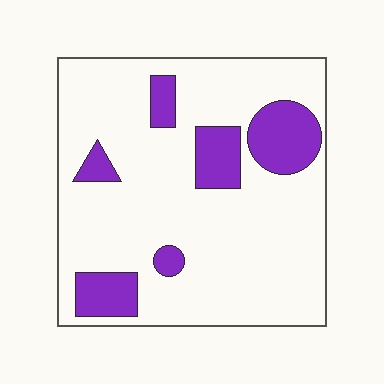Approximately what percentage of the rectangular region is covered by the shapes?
Approximately 20%.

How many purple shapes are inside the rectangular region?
6.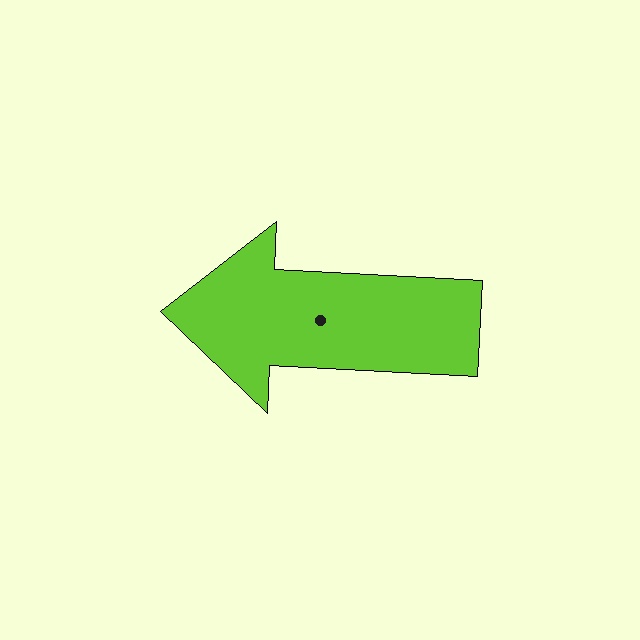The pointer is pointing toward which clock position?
Roughly 9 o'clock.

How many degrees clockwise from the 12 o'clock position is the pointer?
Approximately 273 degrees.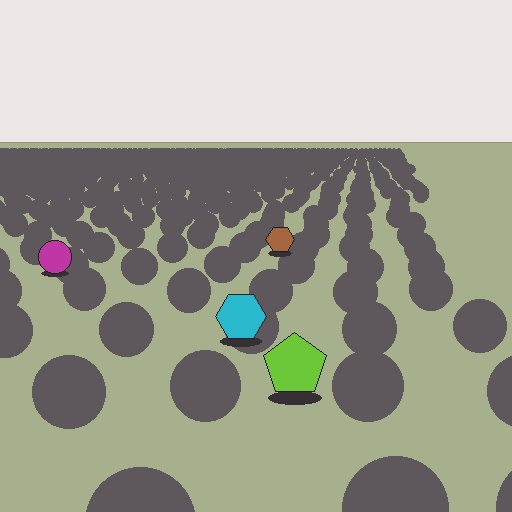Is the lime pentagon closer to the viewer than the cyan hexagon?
Yes. The lime pentagon is closer — you can tell from the texture gradient: the ground texture is coarser near it.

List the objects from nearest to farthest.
From nearest to farthest: the lime pentagon, the cyan hexagon, the magenta circle, the brown hexagon.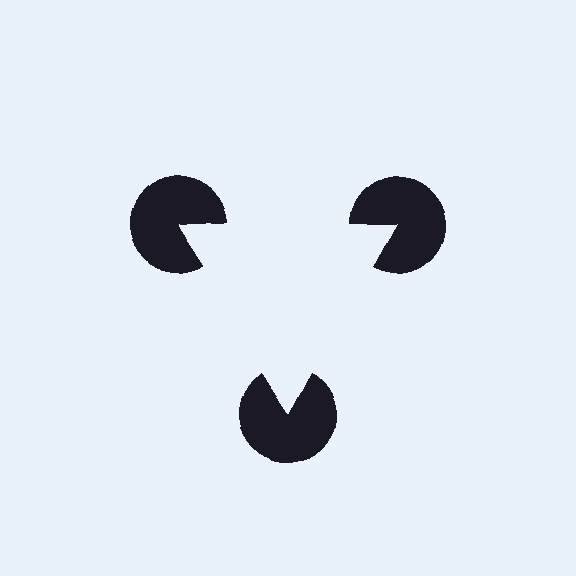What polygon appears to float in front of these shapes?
An illusory triangle — its edges are inferred from the aligned wedge cuts in the pac-man discs, not physically drawn.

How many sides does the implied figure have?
3 sides.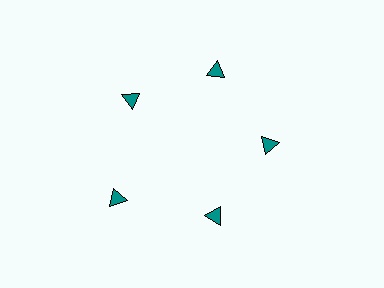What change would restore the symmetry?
The symmetry would be restored by moving it inward, back onto the ring so that all 5 triangles sit at equal angles and equal distance from the center.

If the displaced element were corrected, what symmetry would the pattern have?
It would have 5-fold rotational symmetry — the pattern would map onto itself every 72 degrees.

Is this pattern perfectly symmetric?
No. The 5 teal triangles are arranged in a ring, but one element near the 8 o'clock position is pushed outward from the center, breaking the 5-fold rotational symmetry.